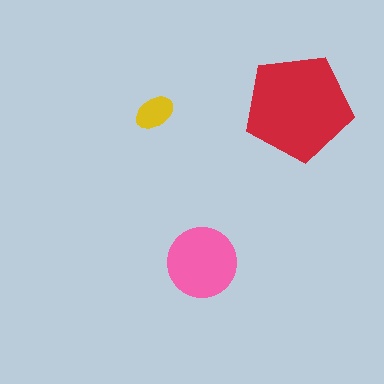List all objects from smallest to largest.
The yellow ellipse, the pink circle, the red pentagon.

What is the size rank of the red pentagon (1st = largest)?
1st.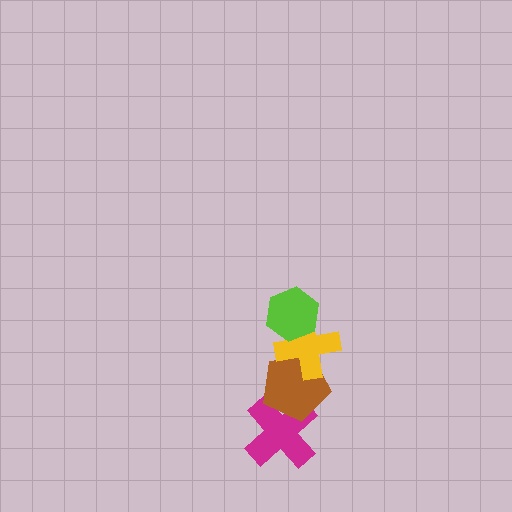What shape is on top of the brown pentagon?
The yellow cross is on top of the brown pentagon.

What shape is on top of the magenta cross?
The brown pentagon is on top of the magenta cross.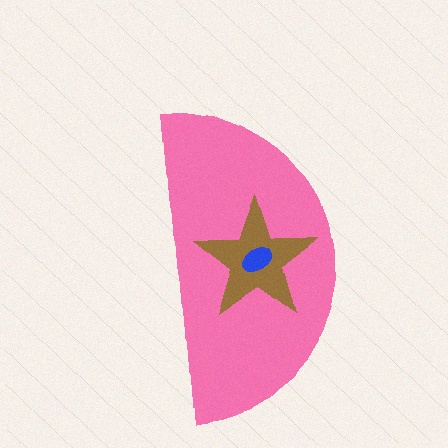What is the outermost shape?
The pink semicircle.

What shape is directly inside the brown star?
The blue ellipse.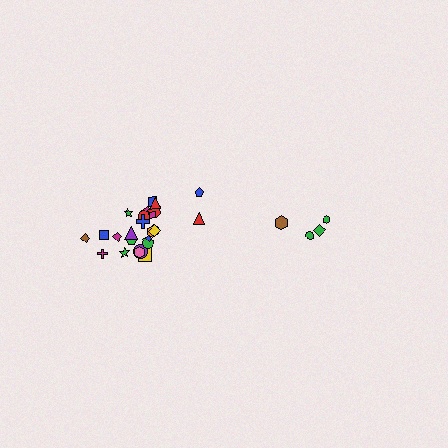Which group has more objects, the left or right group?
The left group.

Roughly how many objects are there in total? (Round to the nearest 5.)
Roughly 30 objects in total.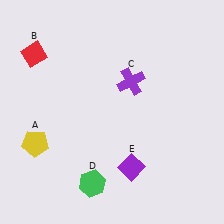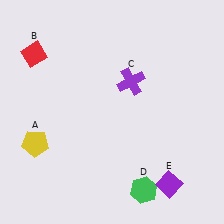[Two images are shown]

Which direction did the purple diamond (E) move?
The purple diamond (E) moved right.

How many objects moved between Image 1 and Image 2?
2 objects moved between the two images.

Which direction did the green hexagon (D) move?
The green hexagon (D) moved right.